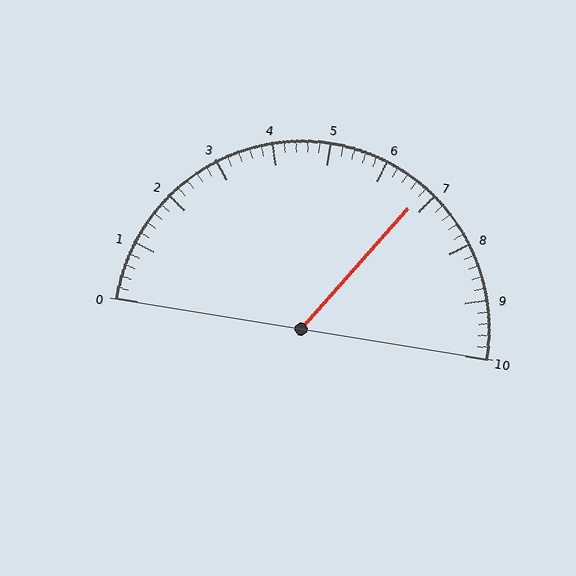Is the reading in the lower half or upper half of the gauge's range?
The reading is in the upper half of the range (0 to 10).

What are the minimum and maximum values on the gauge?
The gauge ranges from 0 to 10.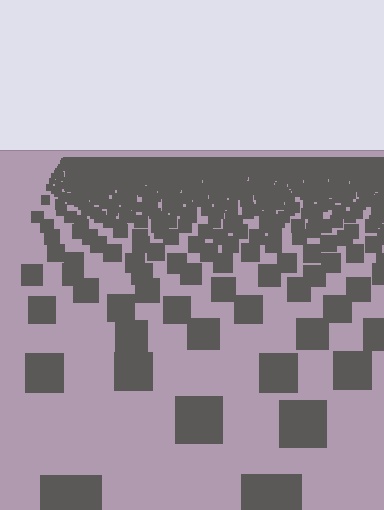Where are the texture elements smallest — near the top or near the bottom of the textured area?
Near the top.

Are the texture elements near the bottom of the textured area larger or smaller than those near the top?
Larger. Near the bottom, elements are closer to the viewer and appear at a bigger on-screen size.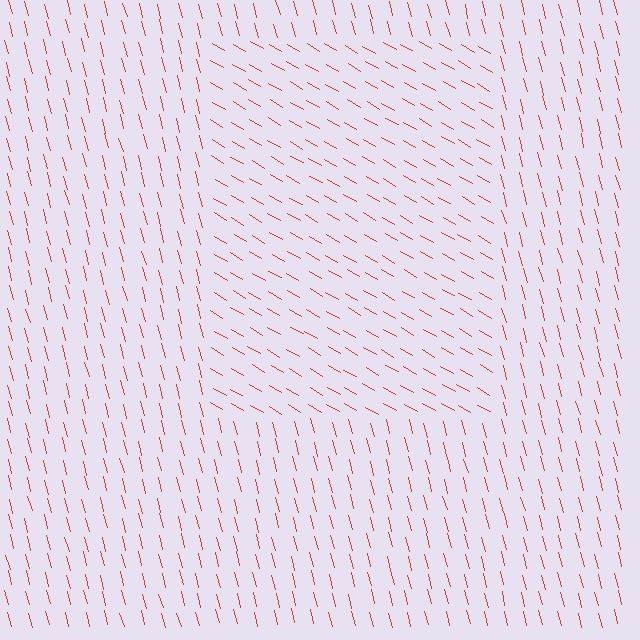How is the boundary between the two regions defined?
The boundary is defined purely by a change in line orientation (approximately 45 degrees difference). All lines are the same color and thickness.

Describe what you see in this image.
The image is filled with small red line segments. A rectangle region in the image has lines oriented differently from the surrounding lines, creating a visible texture boundary.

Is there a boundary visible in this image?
Yes, there is a texture boundary formed by a change in line orientation.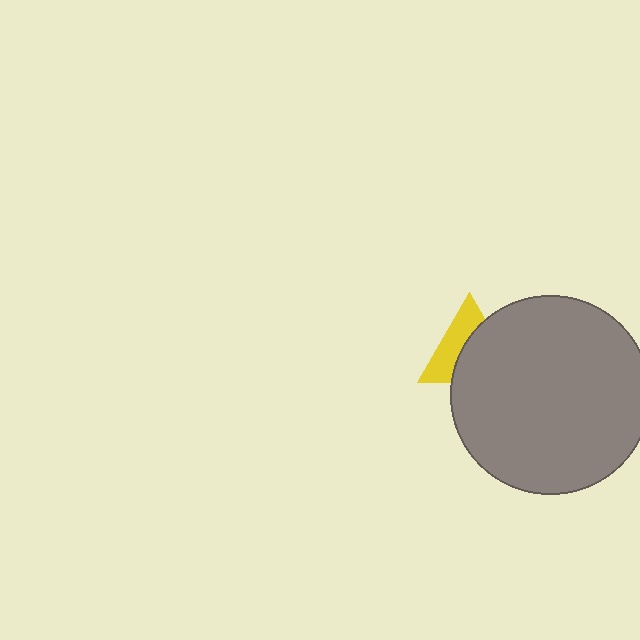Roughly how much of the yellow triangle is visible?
About half of it is visible (roughly 46%).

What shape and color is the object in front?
The object in front is a gray circle.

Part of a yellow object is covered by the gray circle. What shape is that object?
It is a triangle.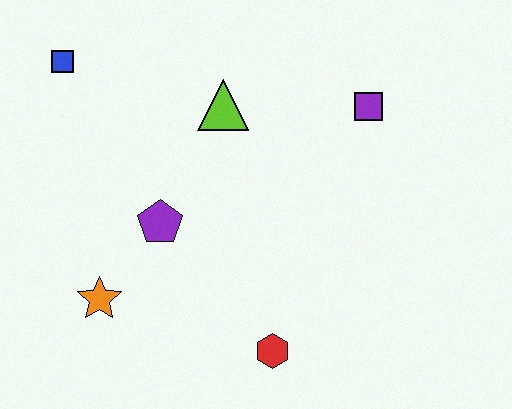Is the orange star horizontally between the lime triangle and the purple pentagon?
No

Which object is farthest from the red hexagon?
The blue square is farthest from the red hexagon.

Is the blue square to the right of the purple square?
No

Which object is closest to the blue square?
The lime triangle is closest to the blue square.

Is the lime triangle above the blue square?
No